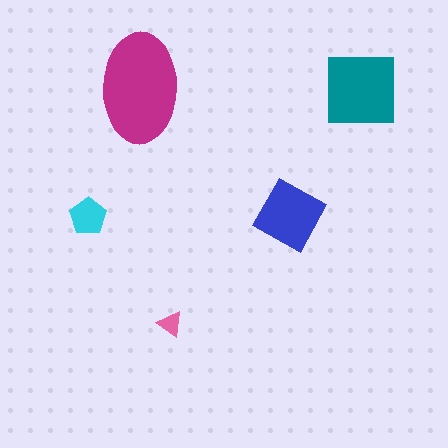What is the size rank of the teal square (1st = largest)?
2nd.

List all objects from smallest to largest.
The pink triangle, the cyan pentagon, the blue diamond, the teal square, the magenta ellipse.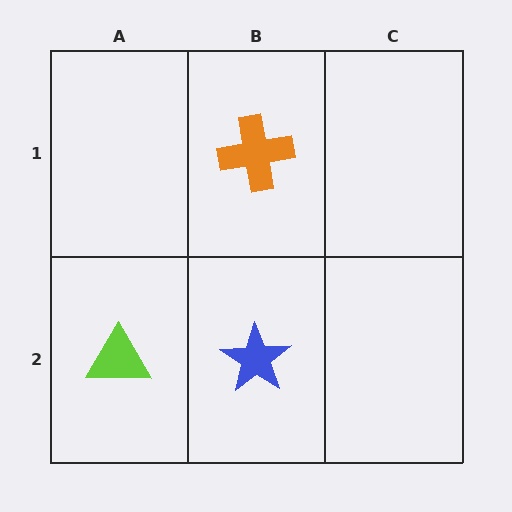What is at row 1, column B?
An orange cross.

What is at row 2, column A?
A lime triangle.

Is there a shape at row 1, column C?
No, that cell is empty.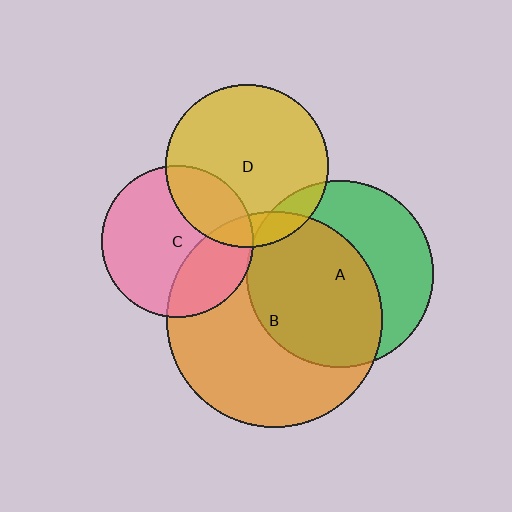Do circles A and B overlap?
Yes.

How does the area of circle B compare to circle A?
Approximately 1.3 times.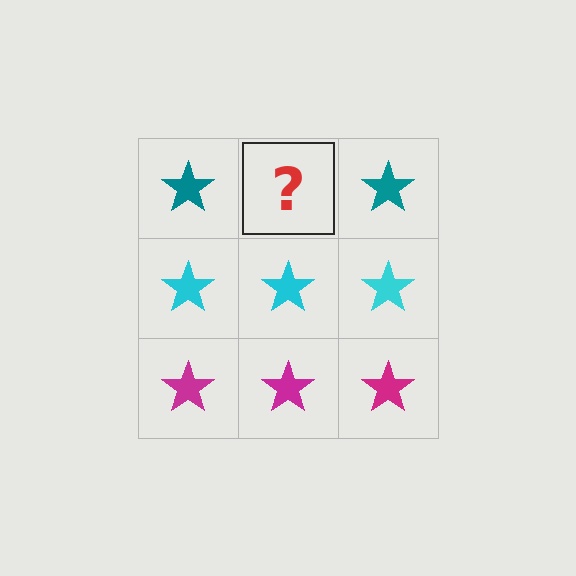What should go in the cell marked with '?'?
The missing cell should contain a teal star.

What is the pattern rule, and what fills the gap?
The rule is that each row has a consistent color. The gap should be filled with a teal star.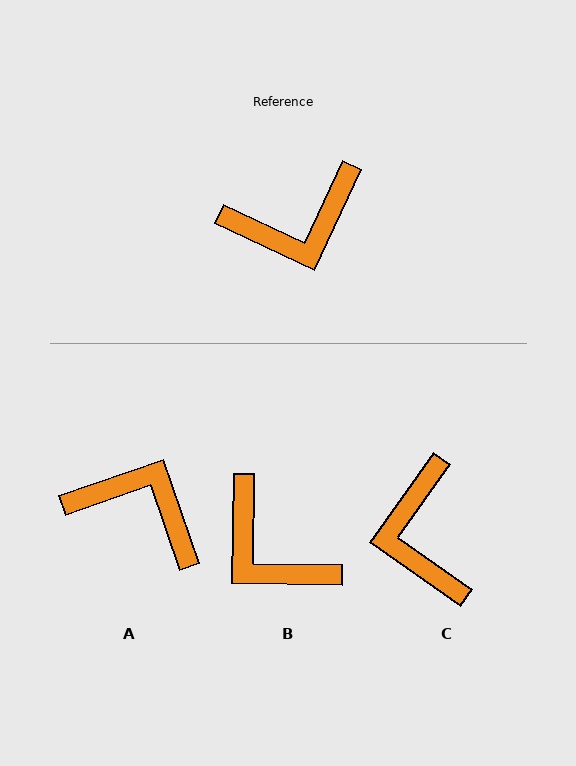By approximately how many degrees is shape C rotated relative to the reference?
Approximately 100 degrees clockwise.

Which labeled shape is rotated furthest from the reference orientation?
A, about 134 degrees away.